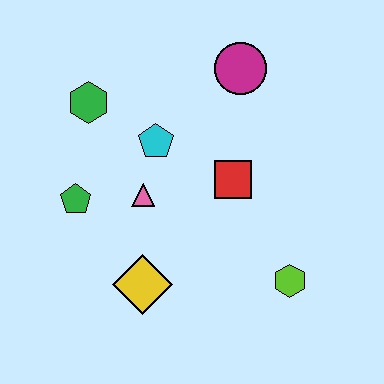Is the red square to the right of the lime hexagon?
No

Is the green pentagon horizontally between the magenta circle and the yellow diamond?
No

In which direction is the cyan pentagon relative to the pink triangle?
The cyan pentagon is above the pink triangle.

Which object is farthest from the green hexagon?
The lime hexagon is farthest from the green hexagon.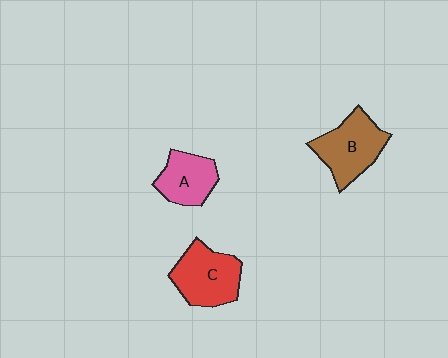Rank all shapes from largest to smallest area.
From largest to smallest: B (brown), C (red), A (pink).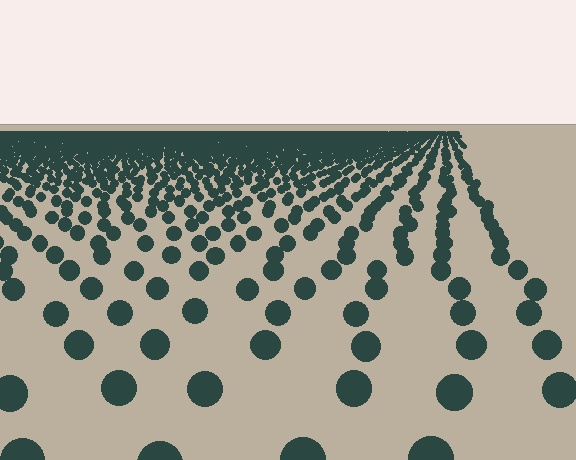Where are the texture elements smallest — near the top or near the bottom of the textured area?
Near the top.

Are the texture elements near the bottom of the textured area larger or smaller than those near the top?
Larger. Near the bottom, elements are closer to the viewer and appear at a bigger on-screen size.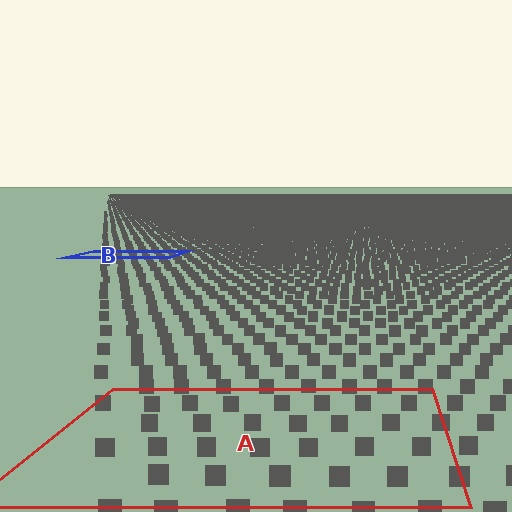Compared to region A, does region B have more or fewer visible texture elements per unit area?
Region B has more texture elements per unit area — they are packed more densely because it is farther away.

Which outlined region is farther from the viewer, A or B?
Region B is farther from the viewer — the texture elements inside it appear smaller and more densely packed.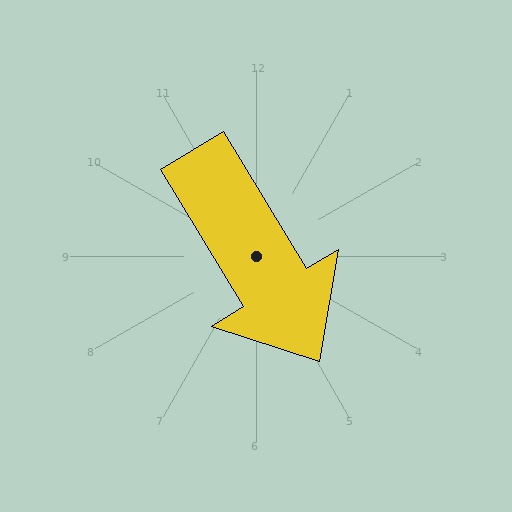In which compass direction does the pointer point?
Southeast.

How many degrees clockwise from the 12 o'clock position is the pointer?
Approximately 149 degrees.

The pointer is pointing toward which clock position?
Roughly 5 o'clock.